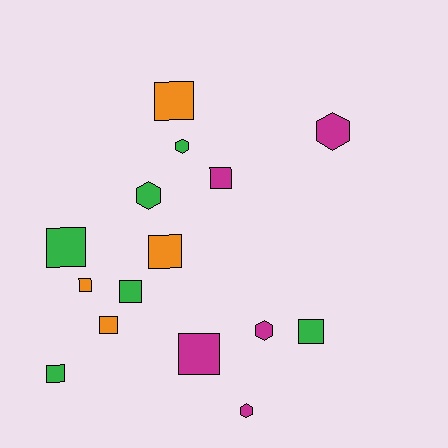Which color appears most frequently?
Green, with 6 objects.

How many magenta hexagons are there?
There are 3 magenta hexagons.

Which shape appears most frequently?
Square, with 10 objects.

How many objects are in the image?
There are 15 objects.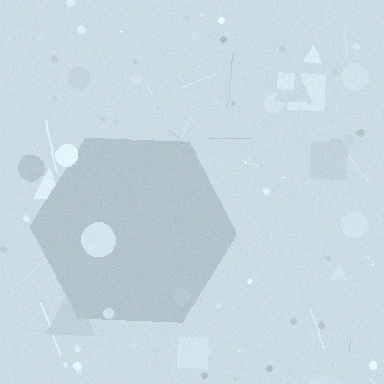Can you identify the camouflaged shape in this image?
The camouflaged shape is a hexagon.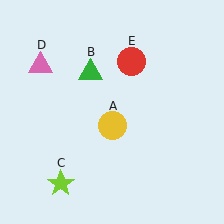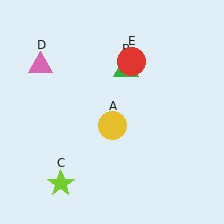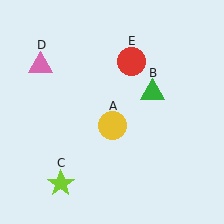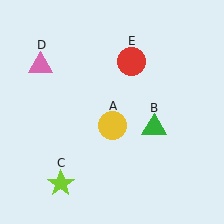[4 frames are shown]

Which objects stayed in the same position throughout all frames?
Yellow circle (object A) and lime star (object C) and pink triangle (object D) and red circle (object E) remained stationary.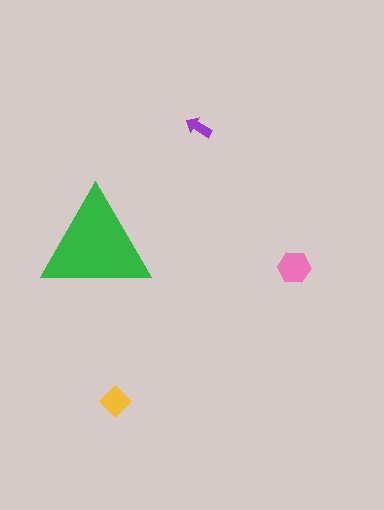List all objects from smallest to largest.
The purple arrow, the yellow diamond, the pink hexagon, the green triangle.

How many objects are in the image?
There are 4 objects in the image.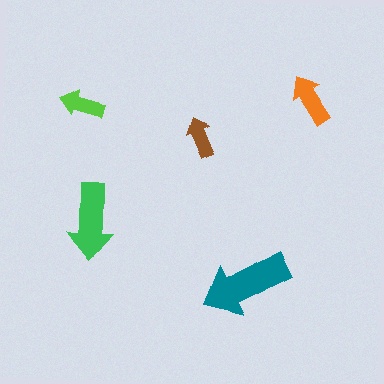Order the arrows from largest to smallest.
the teal one, the green one, the orange one, the lime one, the brown one.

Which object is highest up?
The orange arrow is topmost.